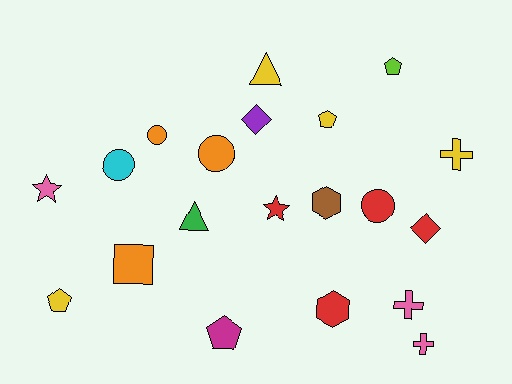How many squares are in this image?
There is 1 square.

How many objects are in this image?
There are 20 objects.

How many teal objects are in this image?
There are no teal objects.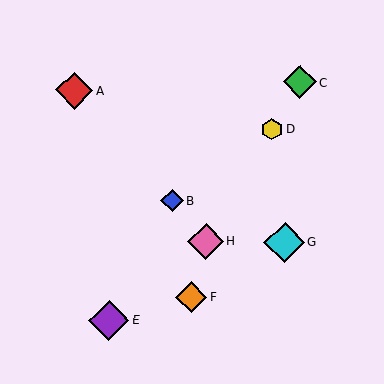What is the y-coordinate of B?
Object B is at y≈200.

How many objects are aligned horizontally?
2 objects (G, H) are aligned horizontally.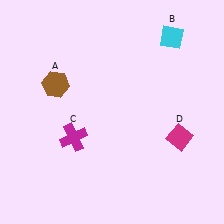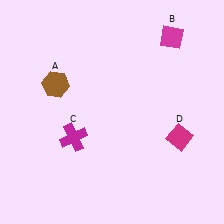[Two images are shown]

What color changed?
The diamond (B) changed from cyan in Image 1 to magenta in Image 2.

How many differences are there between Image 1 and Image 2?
There is 1 difference between the two images.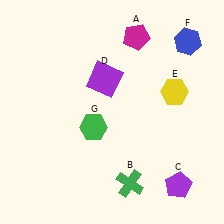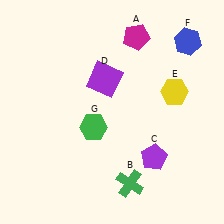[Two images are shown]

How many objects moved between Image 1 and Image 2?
1 object moved between the two images.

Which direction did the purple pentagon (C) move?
The purple pentagon (C) moved up.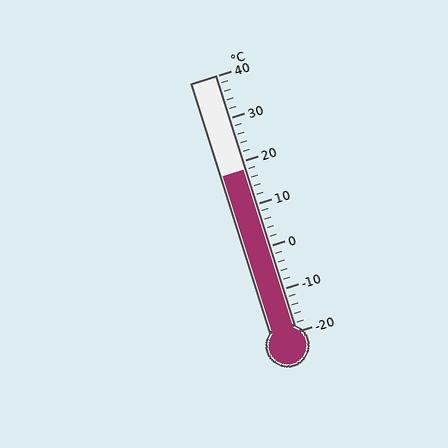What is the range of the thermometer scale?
The thermometer scale ranges from -20°C to 40°C.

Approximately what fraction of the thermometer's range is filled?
The thermometer is filled to approximately 65% of its range.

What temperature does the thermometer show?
The thermometer shows approximately 18°C.